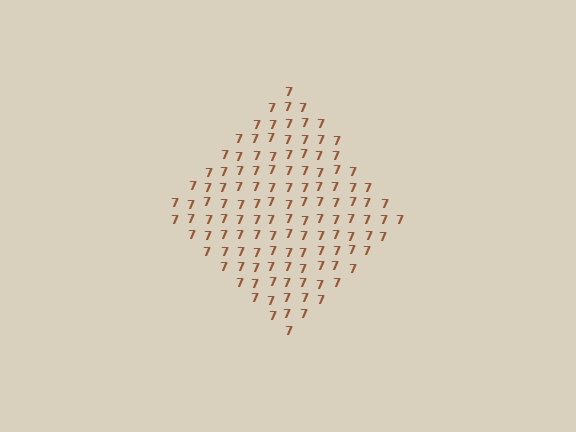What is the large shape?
The large shape is a diamond.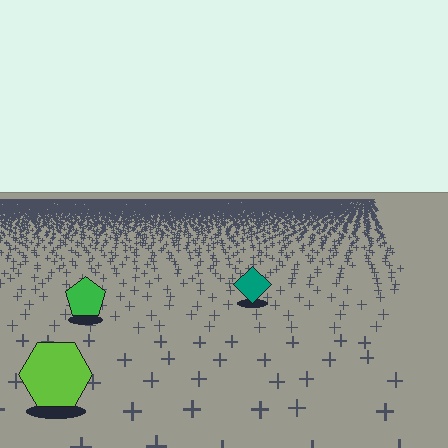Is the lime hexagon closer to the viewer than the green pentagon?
Yes. The lime hexagon is closer — you can tell from the texture gradient: the ground texture is coarser near it.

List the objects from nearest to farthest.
From nearest to farthest: the lime hexagon, the green pentagon, the teal diamond.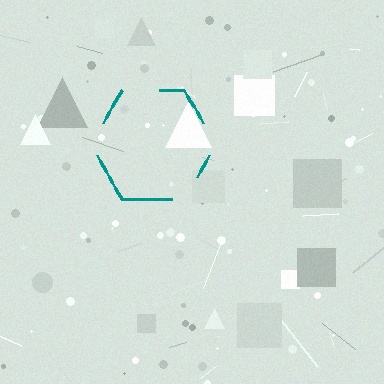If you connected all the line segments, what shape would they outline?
They would outline a hexagon.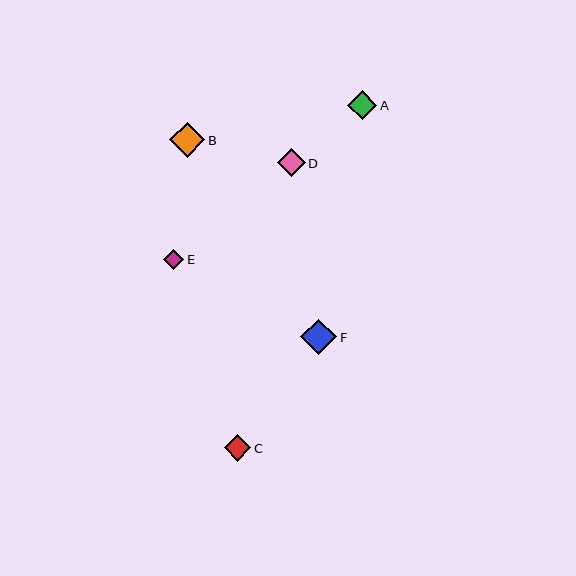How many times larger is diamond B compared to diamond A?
Diamond B is approximately 1.2 times the size of diamond A.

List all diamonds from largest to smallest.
From largest to smallest: F, B, A, D, C, E.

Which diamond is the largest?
Diamond F is the largest with a size of approximately 36 pixels.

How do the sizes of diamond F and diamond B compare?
Diamond F and diamond B are approximately the same size.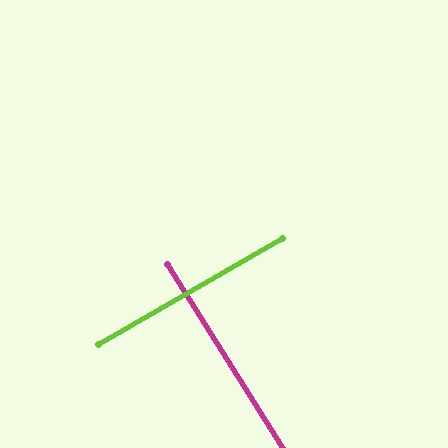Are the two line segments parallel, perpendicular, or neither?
Perpendicular — they meet at approximately 88°.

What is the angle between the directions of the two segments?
Approximately 88 degrees.